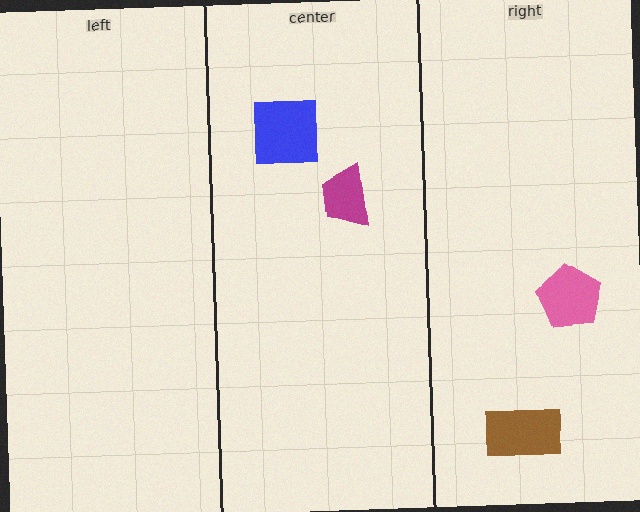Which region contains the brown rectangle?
The right region.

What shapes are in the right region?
The pink pentagon, the brown rectangle.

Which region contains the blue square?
The center region.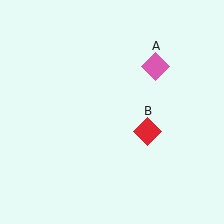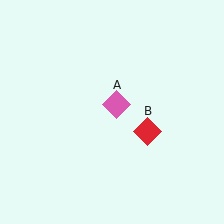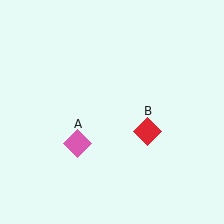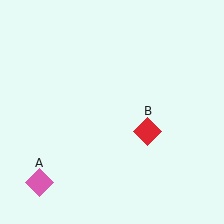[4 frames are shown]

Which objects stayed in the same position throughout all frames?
Red diamond (object B) remained stationary.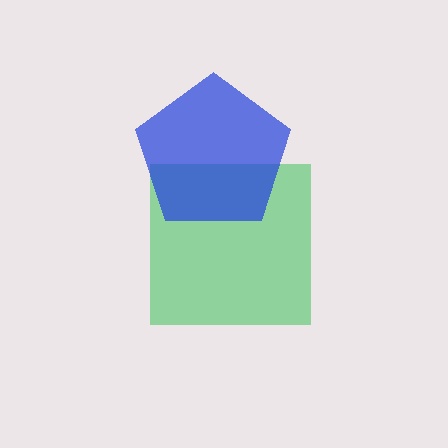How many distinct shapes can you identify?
There are 2 distinct shapes: a green square, a blue pentagon.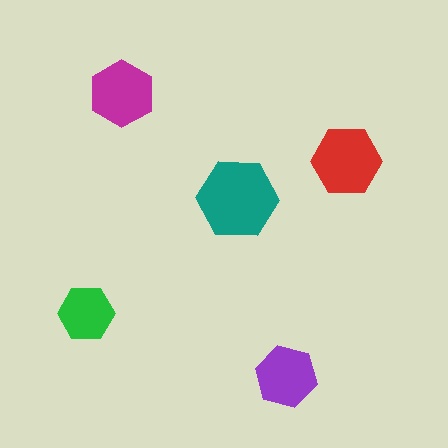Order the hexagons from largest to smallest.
the teal one, the red one, the magenta one, the purple one, the green one.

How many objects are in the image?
There are 5 objects in the image.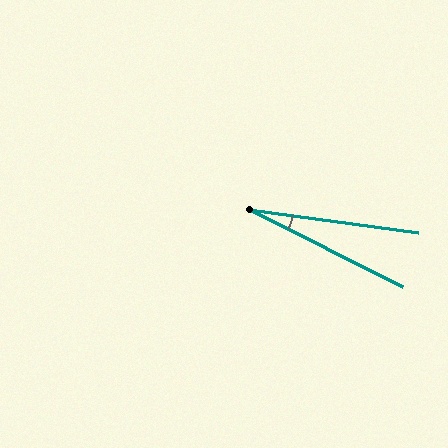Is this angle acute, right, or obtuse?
It is acute.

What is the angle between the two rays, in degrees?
Approximately 19 degrees.